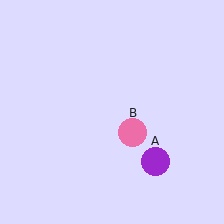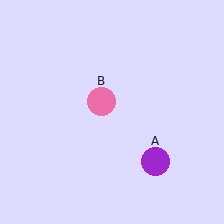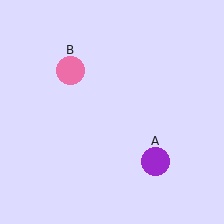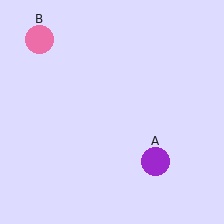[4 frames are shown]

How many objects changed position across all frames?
1 object changed position: pink circle (object B).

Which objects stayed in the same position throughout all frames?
Purple circle (object A) remained stationary.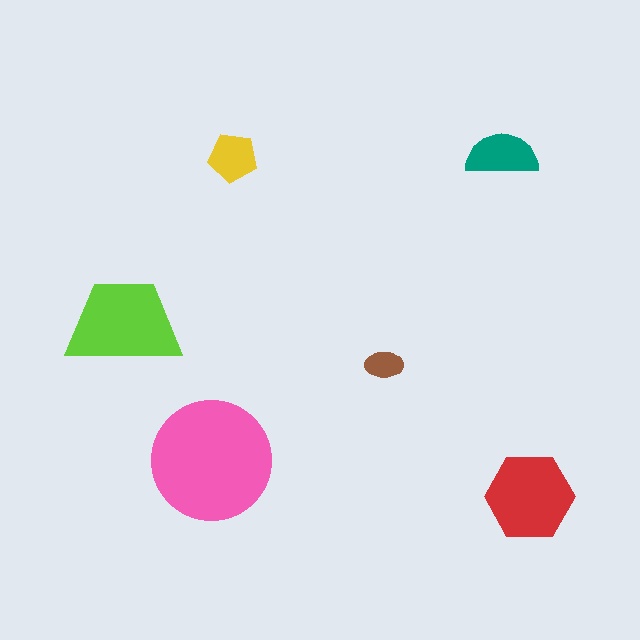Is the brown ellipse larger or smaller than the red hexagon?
Smaller.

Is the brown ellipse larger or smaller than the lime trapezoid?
Smaller.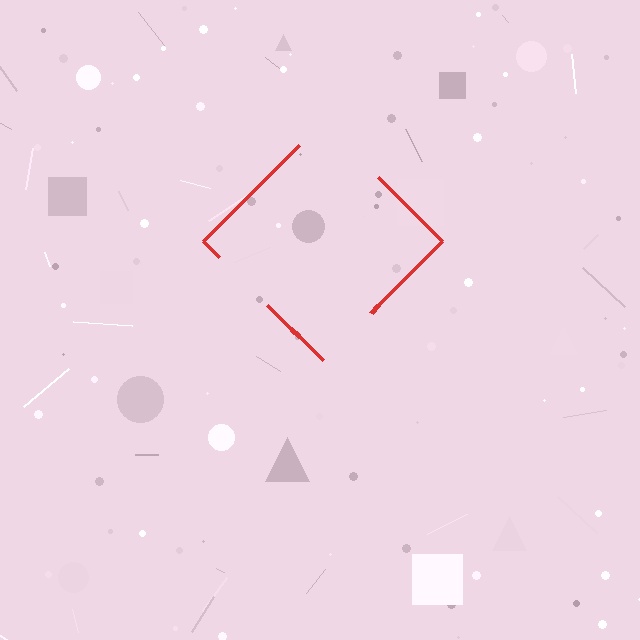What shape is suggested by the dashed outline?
The dashed outline suggests a diamond.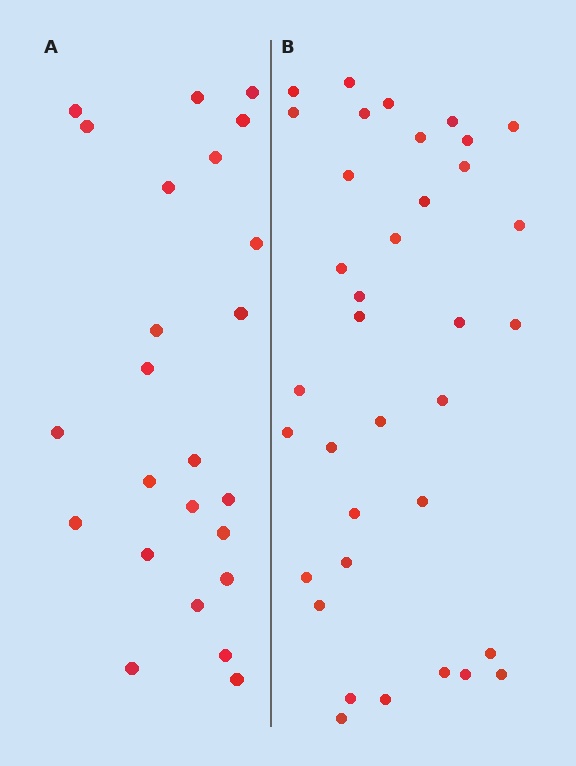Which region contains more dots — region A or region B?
Region B (the right region) has more dots.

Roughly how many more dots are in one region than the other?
Region B has roughly 12 or so more dots than region A.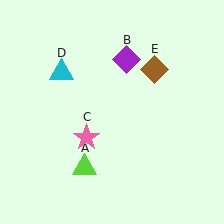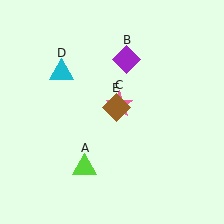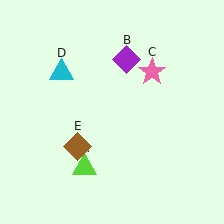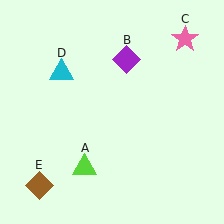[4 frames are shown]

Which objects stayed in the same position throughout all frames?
Lime triangle (object A) and purple diamond (object B) and cyan triangle (object D) remained stationary.